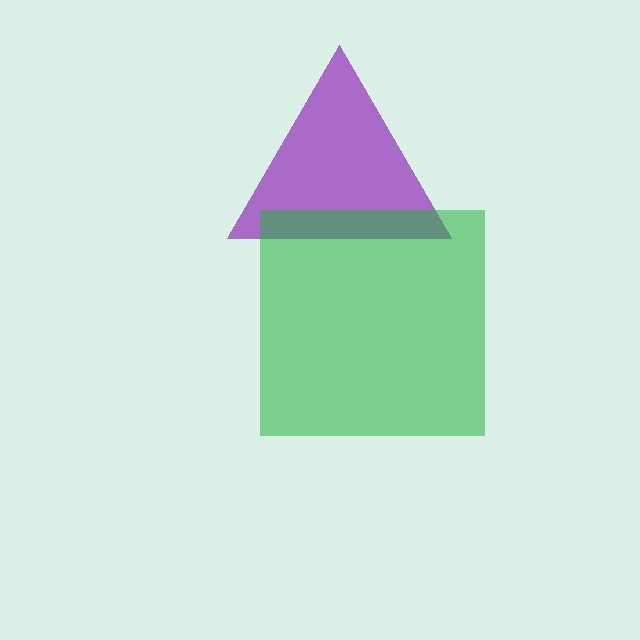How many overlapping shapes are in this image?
There are 2 overlapping shapes in the image.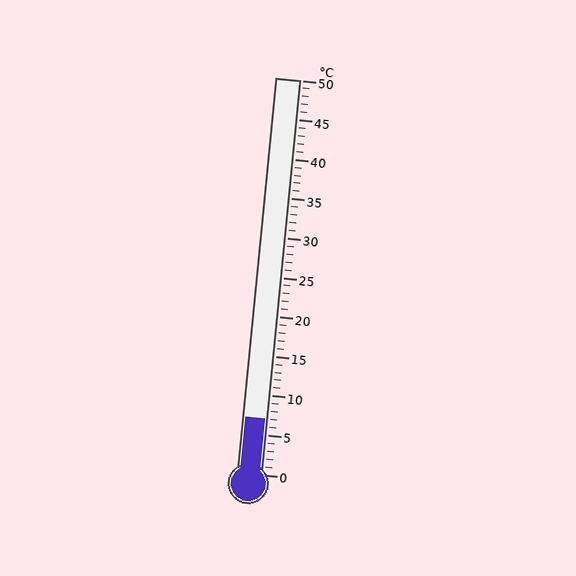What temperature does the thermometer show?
The thermometer shows approximately 7°C.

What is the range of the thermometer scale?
The thermometer scale ranges from 0°C to 50°C.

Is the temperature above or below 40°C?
The temperature is below 40°C.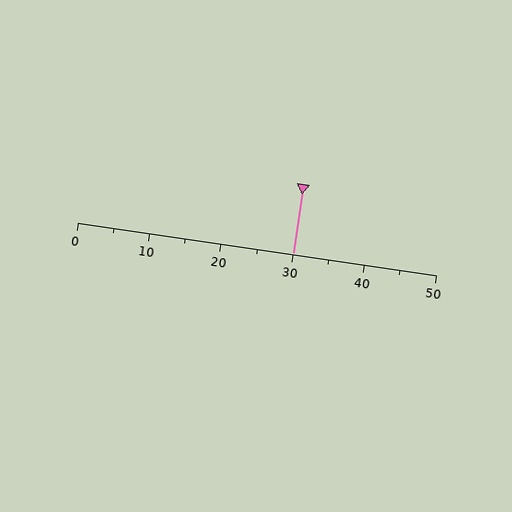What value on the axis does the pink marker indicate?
The marker indicates approximately 30.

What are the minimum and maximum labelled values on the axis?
The axis runs from 0 to 50.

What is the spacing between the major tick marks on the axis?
The major ticks are spaced 10 apart.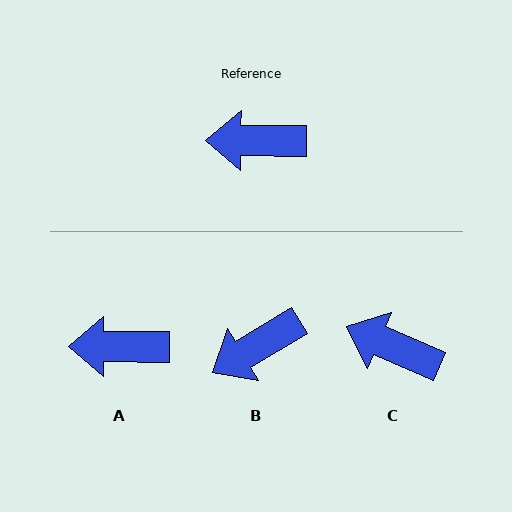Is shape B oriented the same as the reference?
No, it is off by about 32 degrees.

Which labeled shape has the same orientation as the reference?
A.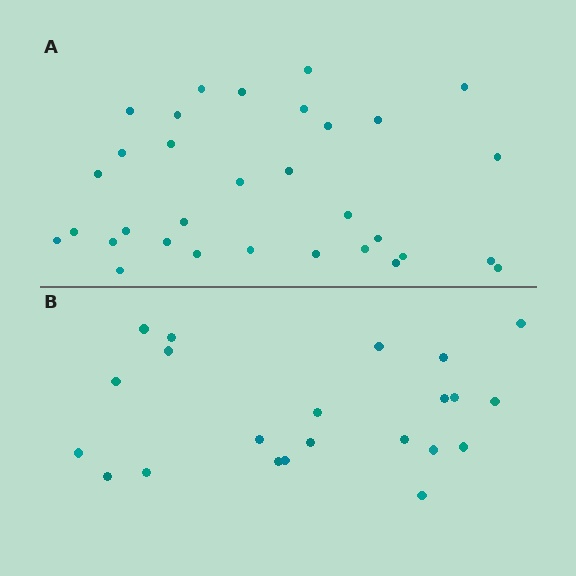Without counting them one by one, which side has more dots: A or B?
Region A (the top region) has more dots.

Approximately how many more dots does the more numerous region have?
Region A has roughly 10 or so more dots than region B.